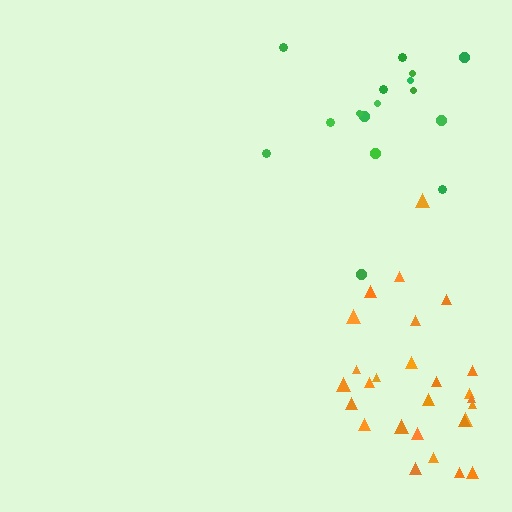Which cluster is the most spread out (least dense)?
Orange.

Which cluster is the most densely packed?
Green.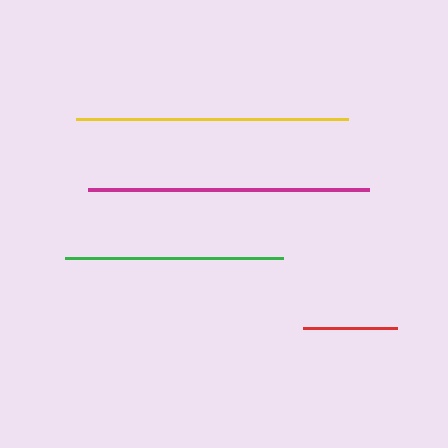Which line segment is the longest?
The magenta line is the longest at approximately 281 pixels.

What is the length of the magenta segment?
The magenta segment is approximately 281 pixels long.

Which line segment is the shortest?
The red line is the shortest at approximately 94 pixels.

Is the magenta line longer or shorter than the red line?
The magenta line is longer than the red line.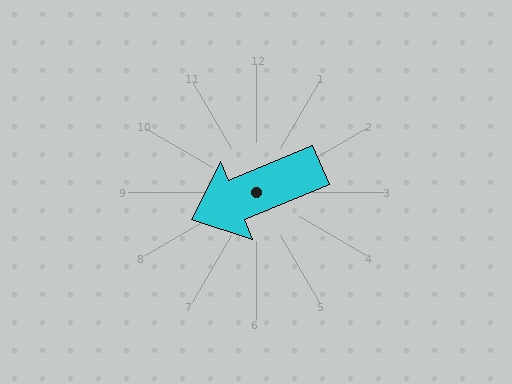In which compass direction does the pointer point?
Southwest.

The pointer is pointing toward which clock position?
Roughly 8 o'clock.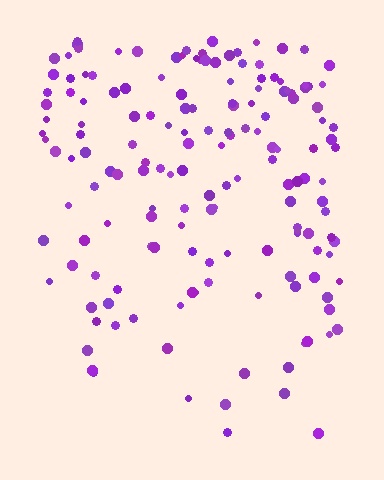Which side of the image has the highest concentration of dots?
The top.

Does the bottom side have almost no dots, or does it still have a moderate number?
Still a moderate number, just noticeably fewer than the top.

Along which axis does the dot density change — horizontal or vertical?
Vertical.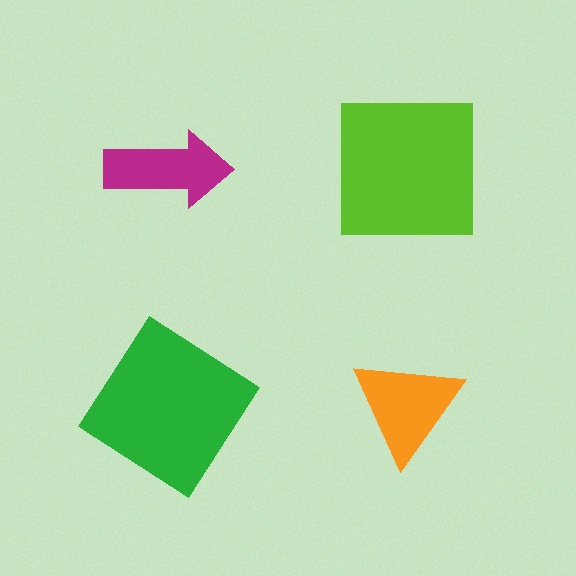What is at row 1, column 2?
A lime square.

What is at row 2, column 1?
A green diamond.